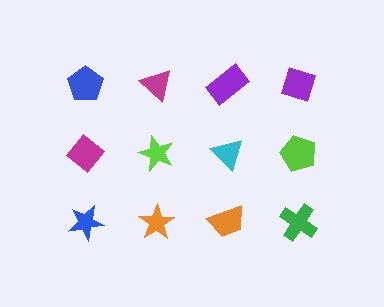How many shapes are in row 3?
4 shapes.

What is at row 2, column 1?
A magenta diamond.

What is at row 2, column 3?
A cyan triangle.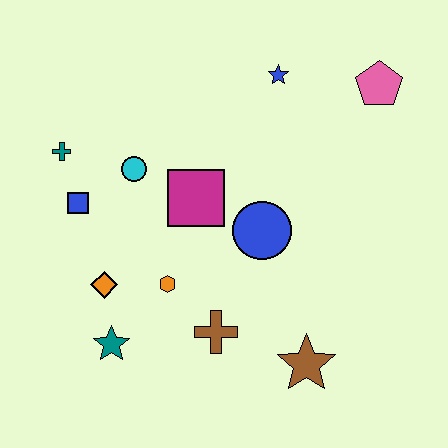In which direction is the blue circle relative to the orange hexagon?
The blue circle is to the right of the orange hexagon.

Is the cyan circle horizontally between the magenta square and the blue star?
No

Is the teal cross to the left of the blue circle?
Yes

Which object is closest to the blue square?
The teal cross is closest to the blue square.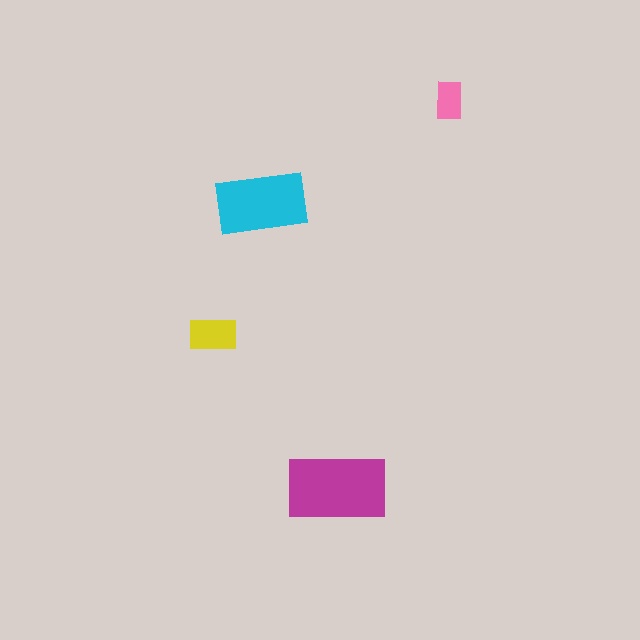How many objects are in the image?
There are 4 objects in the image.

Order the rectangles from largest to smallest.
the magenta one, the cyan one, the yellow one, the pink one.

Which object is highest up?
The pink rectangle is topmost.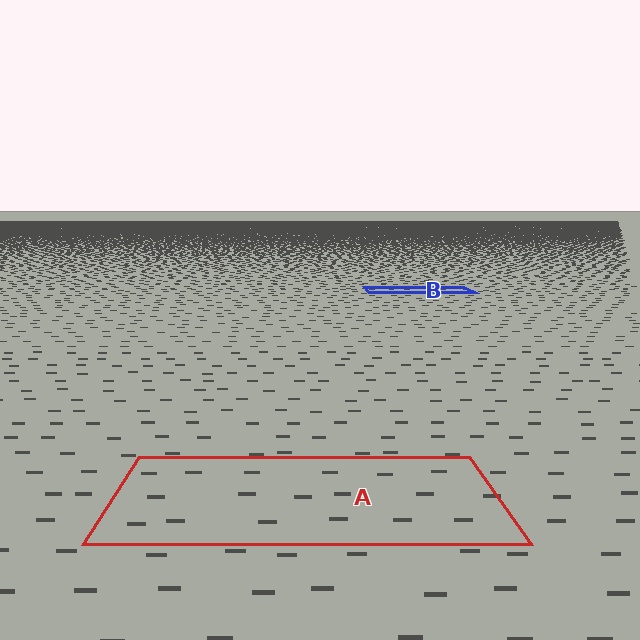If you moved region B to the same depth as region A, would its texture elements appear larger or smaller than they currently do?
They would appear larger. At a closer depth, the same texture elements are projected at a bigger on-screen size.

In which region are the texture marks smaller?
The texture marks are smaller in region B, because it is farther away.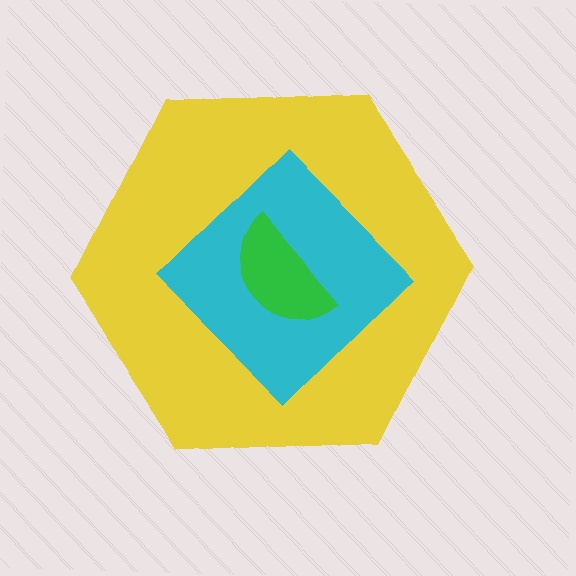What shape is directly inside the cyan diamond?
The green semicircle.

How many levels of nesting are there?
3.